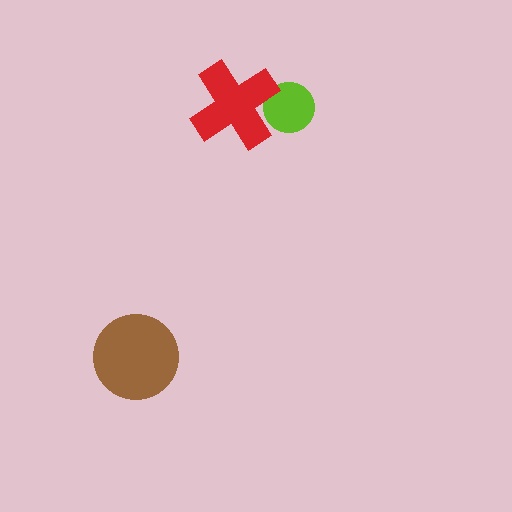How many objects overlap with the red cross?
1 object overlaps with the red cross.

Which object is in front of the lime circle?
The red cross is in front of the lime circle.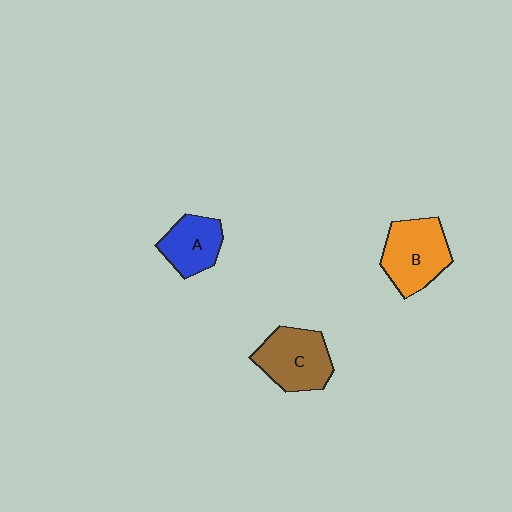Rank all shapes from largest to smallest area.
From largest to smallest: B (orange), C (brown), A (blue).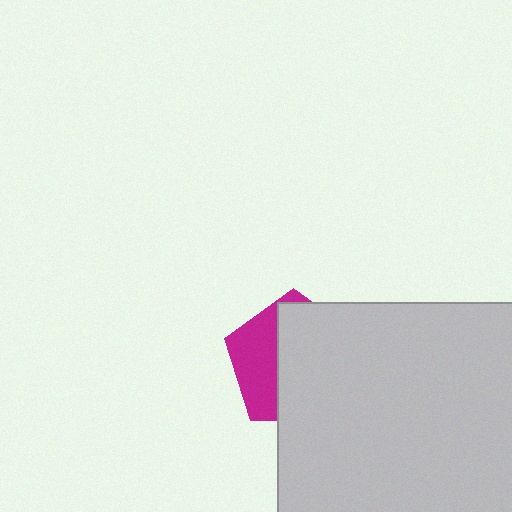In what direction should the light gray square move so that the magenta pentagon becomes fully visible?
The light gray square should move right. That is the shortest direction to clear the overlap and leave the magenta pentagon fully visible.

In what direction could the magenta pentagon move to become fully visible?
The magenta pentagon could move left. That would shift it out from behind the light gray square entirely.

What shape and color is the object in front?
The object in front is a light gray square.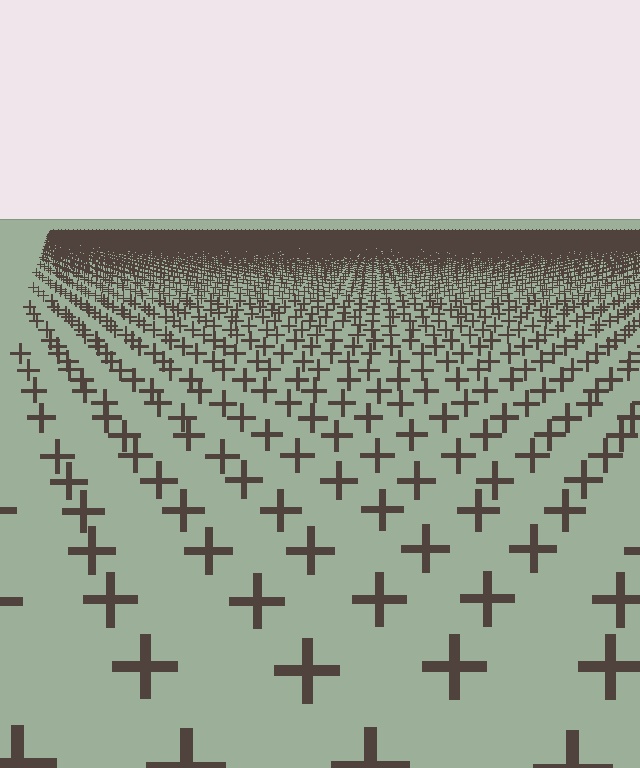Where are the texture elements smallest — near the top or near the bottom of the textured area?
Near the top.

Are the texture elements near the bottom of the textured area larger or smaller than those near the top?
Larger. Near the bottom, elements are closer to the viewer and appear at a bigger on-screen size.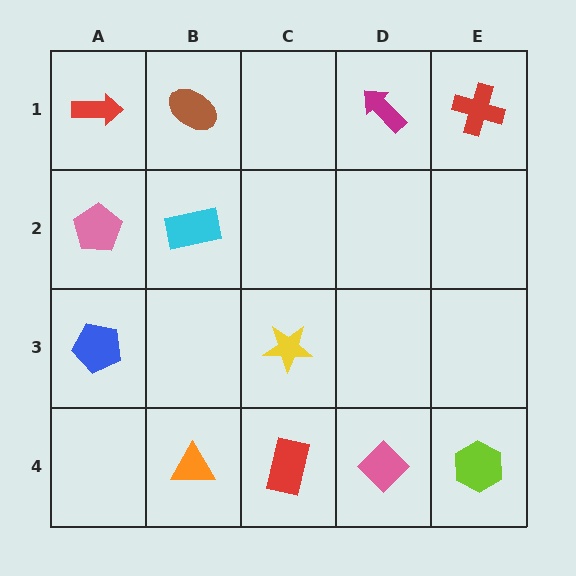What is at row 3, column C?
A yellow star.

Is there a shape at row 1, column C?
No, that cell is empty.